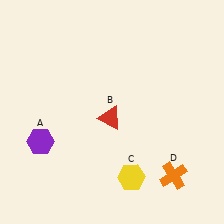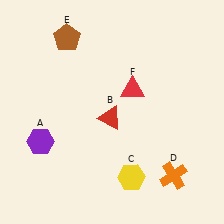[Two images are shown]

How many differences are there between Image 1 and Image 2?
There are 2 differences between the two images.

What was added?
A brown pentagon (E), a red triangle (F) were added in Image 2.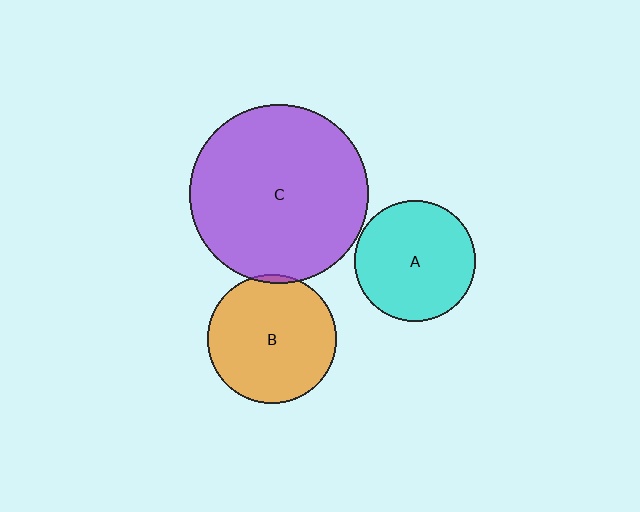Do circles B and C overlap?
Yes.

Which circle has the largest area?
Circle C (purple).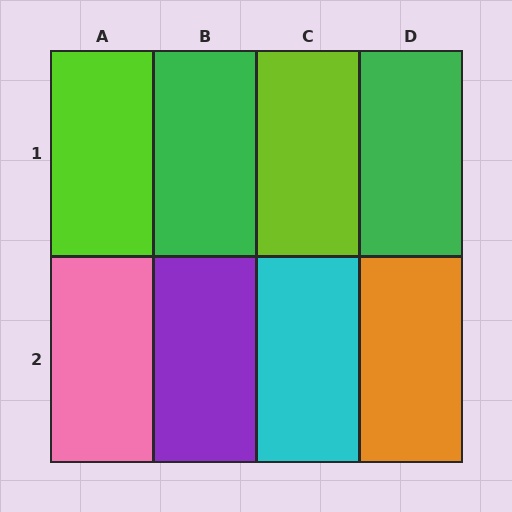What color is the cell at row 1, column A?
Lime.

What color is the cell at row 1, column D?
Green.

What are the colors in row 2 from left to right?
Pink, purple, cyan, orange.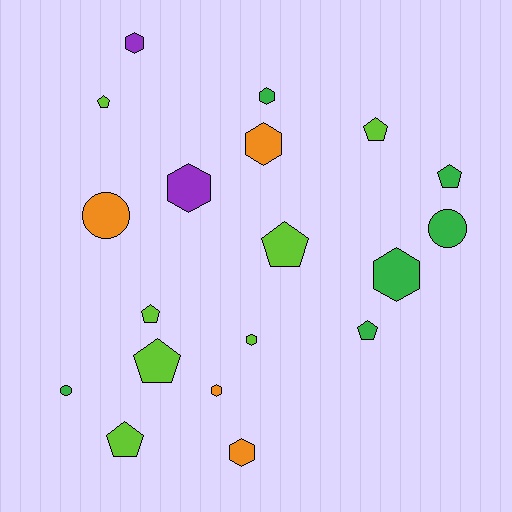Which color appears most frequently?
Lime, with 7 objects.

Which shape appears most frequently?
Pentagon, with 8 objects.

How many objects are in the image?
There are 19 objects.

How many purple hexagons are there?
There are 2 purple hexagons.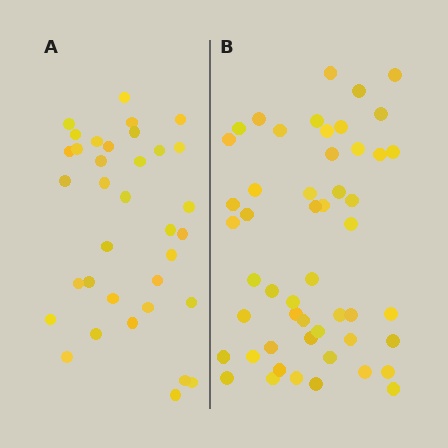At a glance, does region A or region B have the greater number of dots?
Region B (the right region) has more dots.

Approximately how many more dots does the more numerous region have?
Region B has approximately 15 more dots than region A.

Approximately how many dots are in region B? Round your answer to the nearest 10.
About 50 dots. (The exact count is 51, which rounds to 50.)